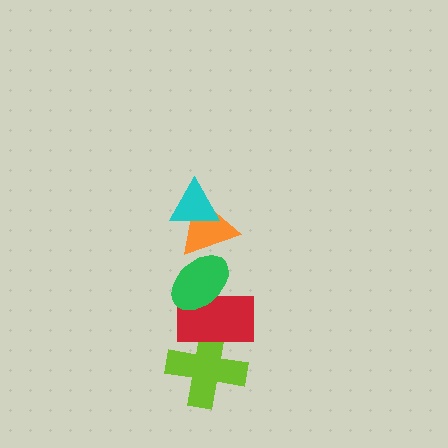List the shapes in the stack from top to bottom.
From top to bottom: the cyan triangle, the orange triangle, the green ellipse, the red rectangle, the lime cross.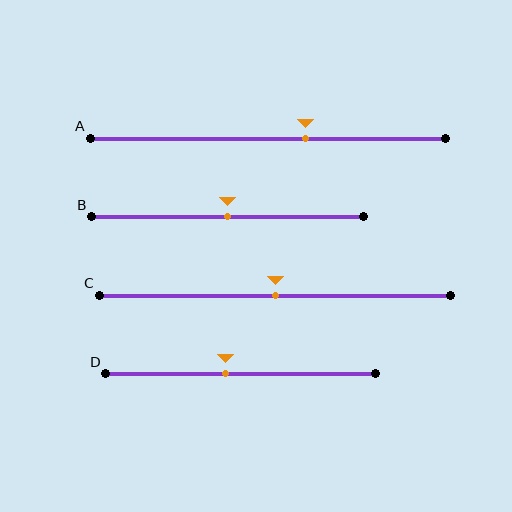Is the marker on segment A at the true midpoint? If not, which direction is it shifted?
No, the marker on segment A is shifted to the right by about 11% of the segment length.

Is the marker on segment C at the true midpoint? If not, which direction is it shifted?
Yes, the marker on segment C is at the true midpoint.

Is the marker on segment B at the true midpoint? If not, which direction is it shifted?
Yes, the marker on segment B is at the true midpoint.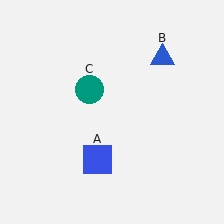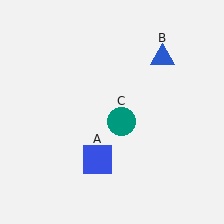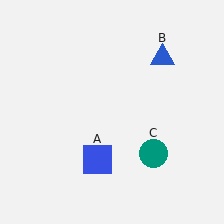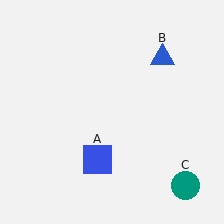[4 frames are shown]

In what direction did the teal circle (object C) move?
The teal circle (object C) moved down and to the right.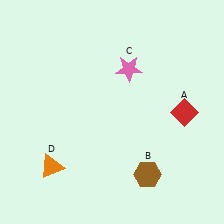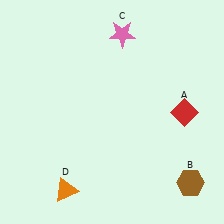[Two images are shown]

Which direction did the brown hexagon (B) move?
The brown hexagon (B) moved right.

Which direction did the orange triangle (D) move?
The orange triangle (D) moved down.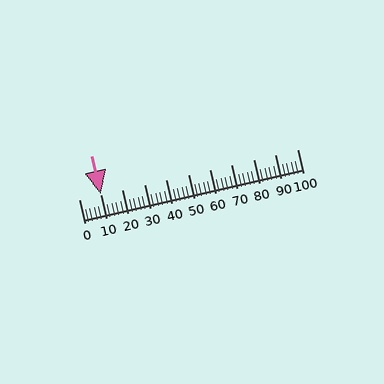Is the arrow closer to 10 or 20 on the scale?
The arrow is closer to 10.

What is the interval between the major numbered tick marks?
The major tick marks are spaced 10 units apart.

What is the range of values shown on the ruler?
The ruler shows values from 0 to 100.